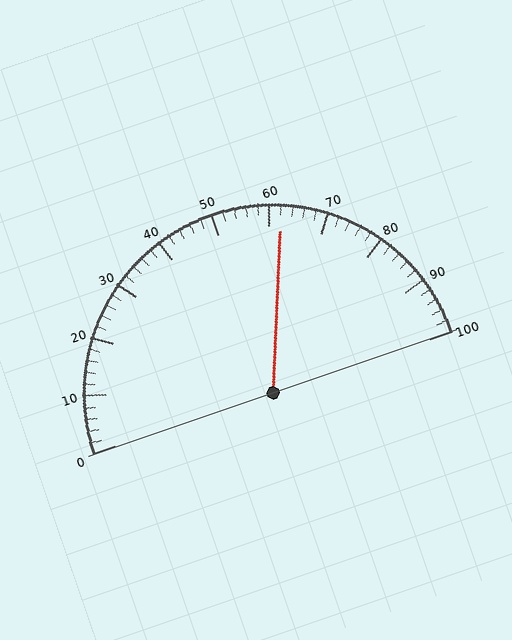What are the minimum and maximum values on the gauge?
The gauge ranges from 0 to 100.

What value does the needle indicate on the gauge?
The needle indicates approximately 62.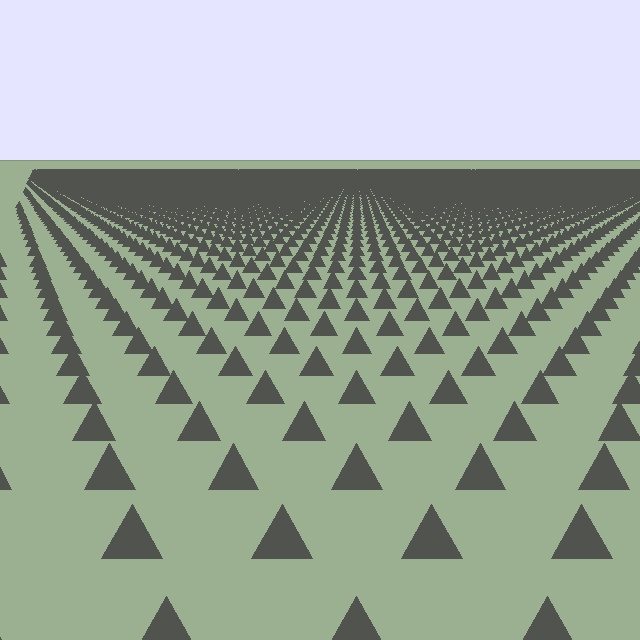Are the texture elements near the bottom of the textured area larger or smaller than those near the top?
Larger. Near the bottom, elements are closer to the viewer and appear at a bigger on-screen size.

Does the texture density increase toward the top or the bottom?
Density increases toward the top.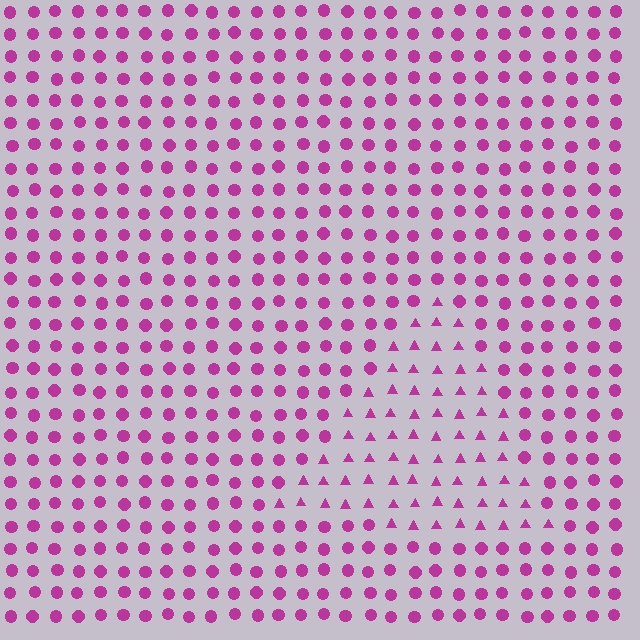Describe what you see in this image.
The image is filled with small magenta elements arranged in a uniform grid. A triangle-shaped region contains triangles, while the surrounding area contains circles. The boundary is defined purely by the change in element shape.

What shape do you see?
I see a triangle.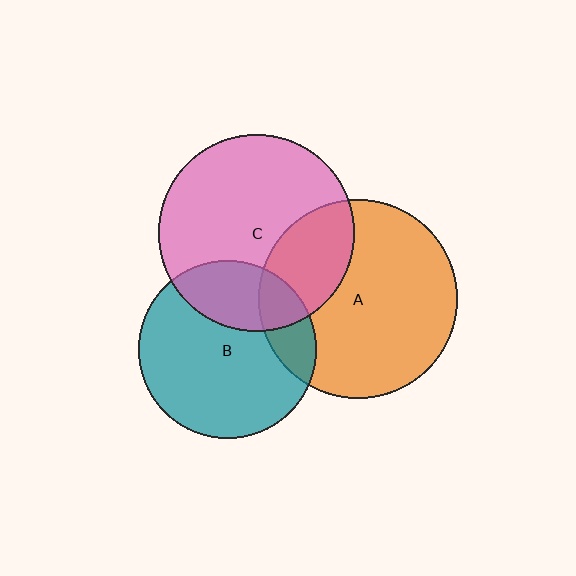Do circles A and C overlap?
Yes.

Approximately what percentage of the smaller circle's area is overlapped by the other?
Approximately 30%.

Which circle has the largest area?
Circle A (orange).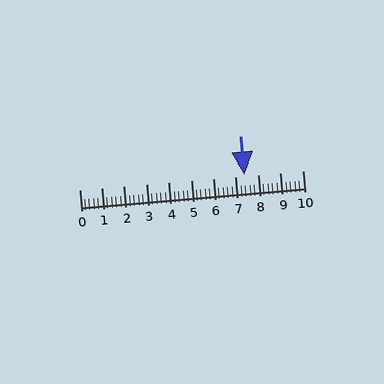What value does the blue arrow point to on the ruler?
The blue arrow points to approximately 7.4.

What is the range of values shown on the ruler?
The ruler shows values from 0 to 10.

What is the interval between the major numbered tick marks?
The major tick marks are spaced 1 units apart.